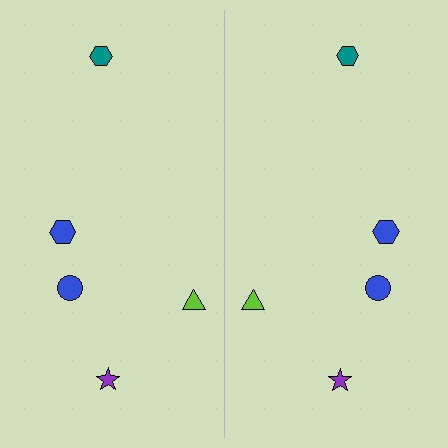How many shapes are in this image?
There are 10 shapes in this image.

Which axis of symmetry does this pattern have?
The pattern has a vertical axis of symmetry running through the center of the image.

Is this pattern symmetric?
Yes, this pattern has bilateral (reflection) symmetry.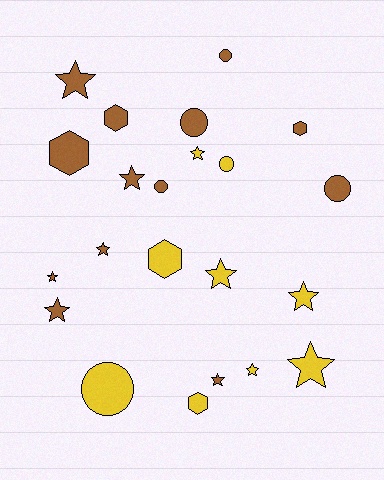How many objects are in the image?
There are 22 objects.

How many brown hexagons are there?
There are 3 brown hexagons.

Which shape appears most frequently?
Star, with 11 objects.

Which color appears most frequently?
Brown, with 13 objects.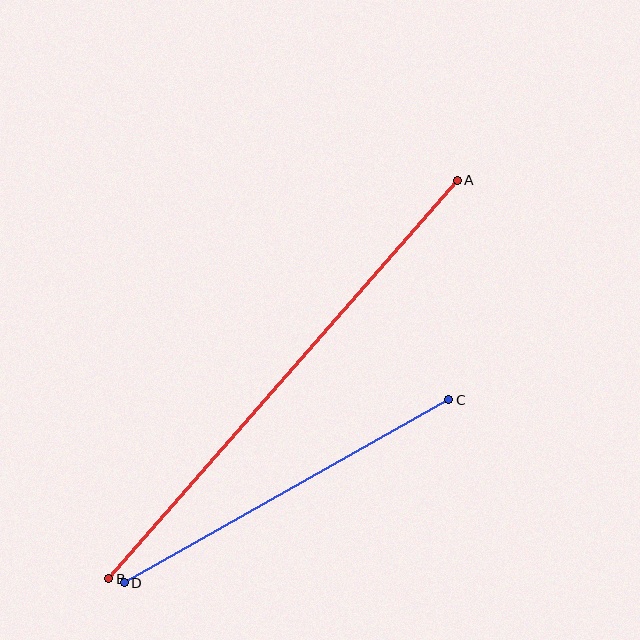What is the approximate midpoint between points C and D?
The midpoint is at approximately (286, 491) pixels.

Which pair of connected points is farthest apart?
Points A and B are farthest apart.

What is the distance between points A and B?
The distance is approximately 529 pixels.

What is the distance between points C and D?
The distance is approximately 373 pixels.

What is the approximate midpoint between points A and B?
The midpoint is at approximately (283, 379) pixels.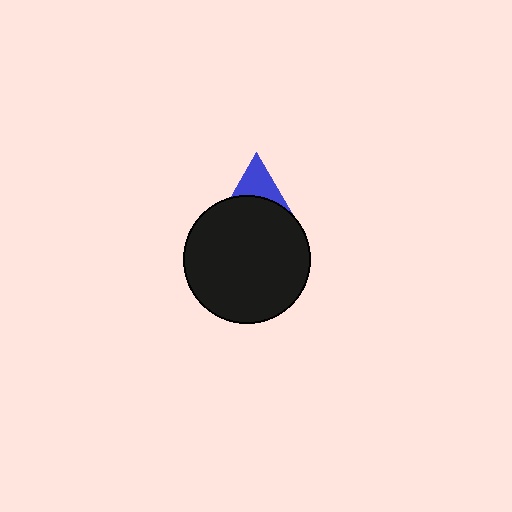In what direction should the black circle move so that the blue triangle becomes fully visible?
The black circle should move down. That is the shortest direction to clear the overlap and leave the blue triangle fully visible.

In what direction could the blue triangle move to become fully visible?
The blue triangle could move up. That would shift it out from behind the black circle entirely.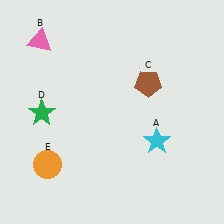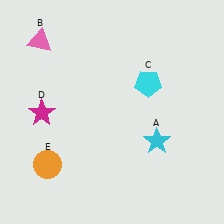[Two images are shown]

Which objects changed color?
C changed from brown to cyan. D changed from green to magenta.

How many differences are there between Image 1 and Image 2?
There are 2 differences between the two images.